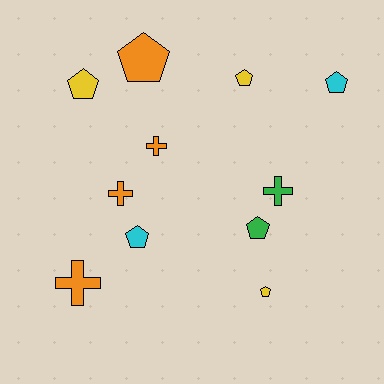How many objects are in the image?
There are 11 objects.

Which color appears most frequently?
Orange, with 4 objects.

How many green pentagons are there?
There is 1 green pentagon.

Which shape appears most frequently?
Pentagon, with 7 objects.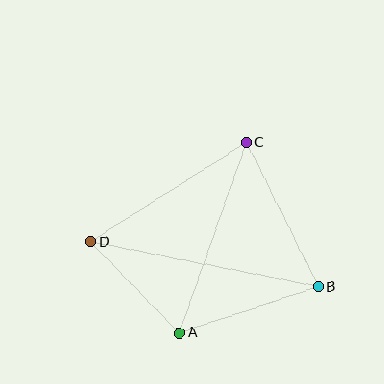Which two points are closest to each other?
Points A and D are closest to each other.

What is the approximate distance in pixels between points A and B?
The distance between A and B is approximately 146 pixels.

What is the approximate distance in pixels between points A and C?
The distance between A and C is approximately 202 pixels.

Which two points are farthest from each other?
Points B and D are farthest from each other.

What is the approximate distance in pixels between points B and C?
The distance between B and C is approximately 161 pixels.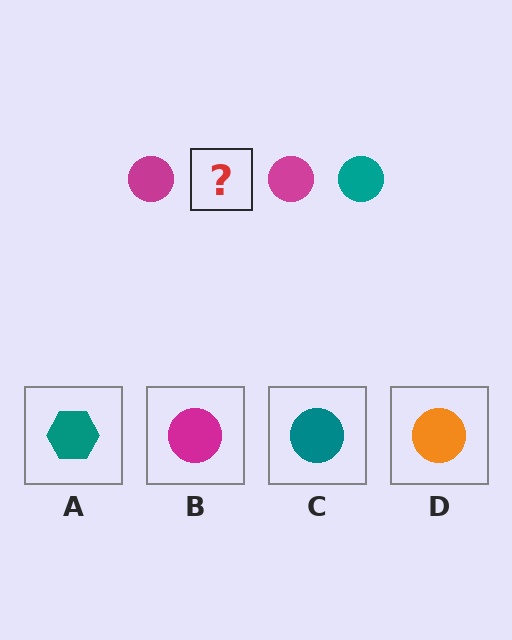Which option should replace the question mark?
Option C.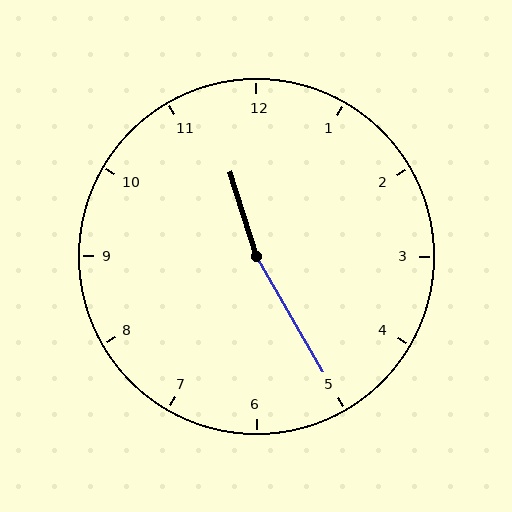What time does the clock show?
11:25.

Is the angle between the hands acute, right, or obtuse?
It is obtuse.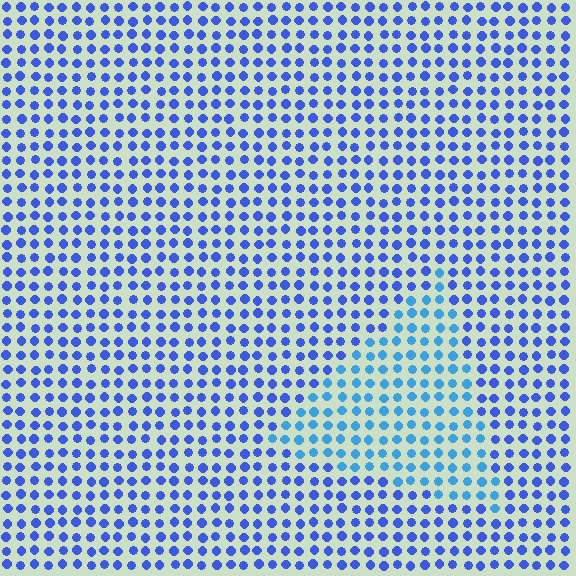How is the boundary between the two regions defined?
The boundary is defined purely by a slight shift in hue (about 28 degrees). Spacing, size, and orientation are identical on both sides.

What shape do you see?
I see a triangle.